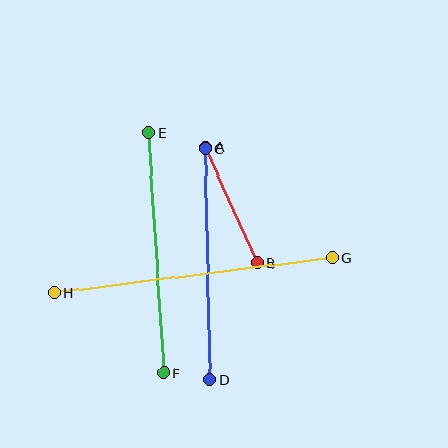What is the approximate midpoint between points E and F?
The midpoint is at approximately (156, 253) pixels.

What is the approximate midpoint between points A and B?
The midpoint is at approximately (231, 205) pixels.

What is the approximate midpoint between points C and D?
The midpoint is at approximately (208, 264) pixels.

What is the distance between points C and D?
The distance is approximately 231 pixels.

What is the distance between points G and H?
The distance is approximately 279 pixels.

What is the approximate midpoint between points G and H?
The midpoint is at approximately (193, 275) pixels.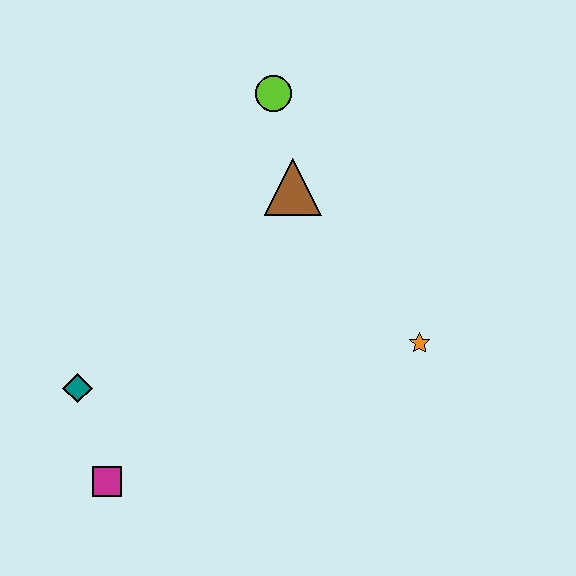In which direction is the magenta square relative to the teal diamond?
The magenta square is below the teal diamond.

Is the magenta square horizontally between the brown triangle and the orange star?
No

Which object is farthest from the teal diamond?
The lime circle is farthest from the teal diamond.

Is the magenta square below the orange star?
Yes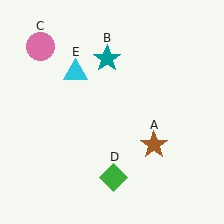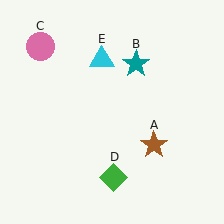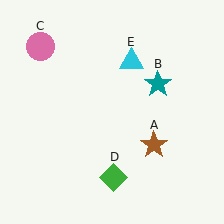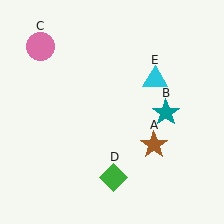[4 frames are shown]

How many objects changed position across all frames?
2 objects changed position: teal star (object B), cyan triangle (object E).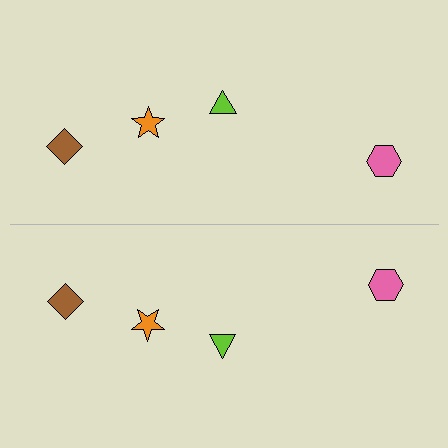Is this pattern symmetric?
Yes, this pattern has bilateral (reflection) symmetry.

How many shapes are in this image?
There are 8 shapes in this image.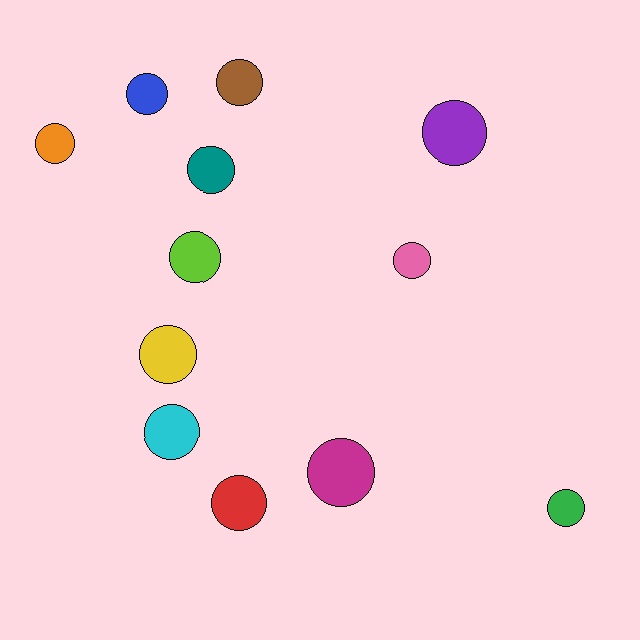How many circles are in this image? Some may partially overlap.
There are 12 circles.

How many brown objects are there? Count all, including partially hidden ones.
There is 1 brown object.